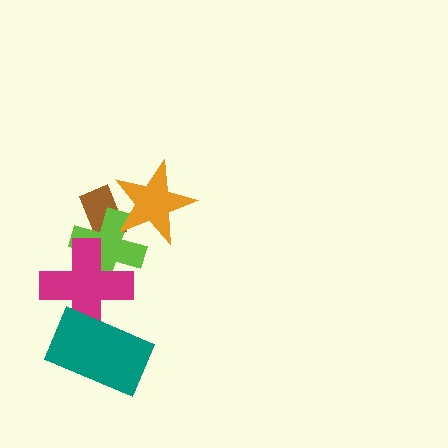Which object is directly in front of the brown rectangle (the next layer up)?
The lime cross is directly in front of the brown rectangle.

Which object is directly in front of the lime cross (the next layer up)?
The orange star is directly in front of the lime cross.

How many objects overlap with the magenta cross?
2 objects overlap with the magenta cross.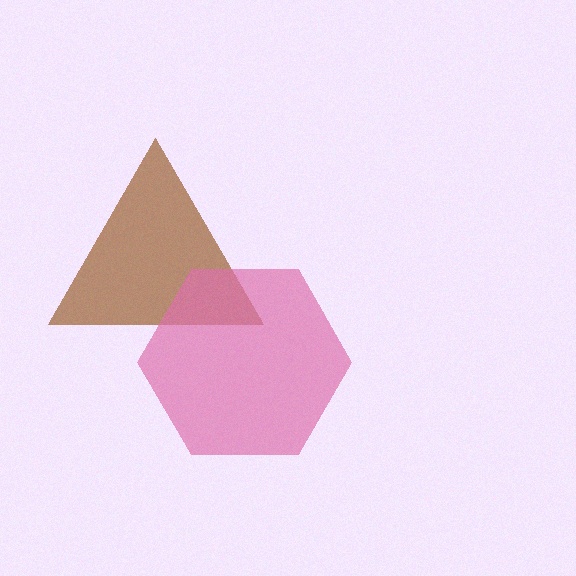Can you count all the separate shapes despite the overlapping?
Yes, there are 2 separate shapes.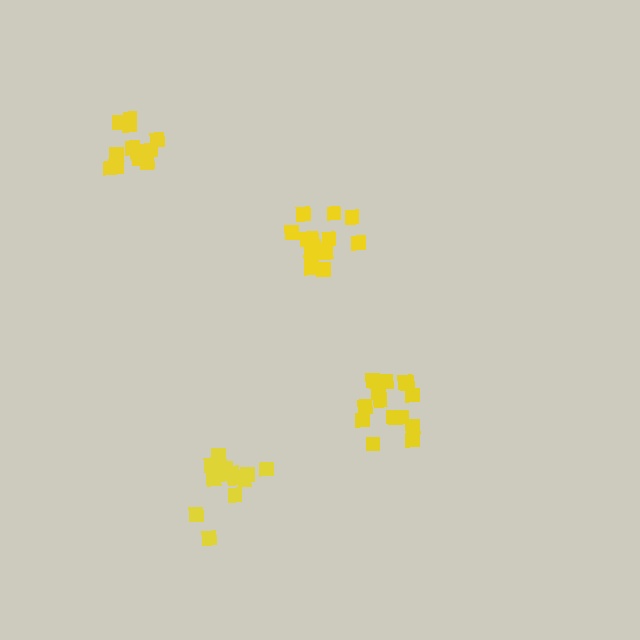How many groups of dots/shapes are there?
There are 4 groups.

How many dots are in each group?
Group 1: 16 dots, Group 2: 13 dots, Group 3: 16 dots, Group 4: 13 dots (58 total).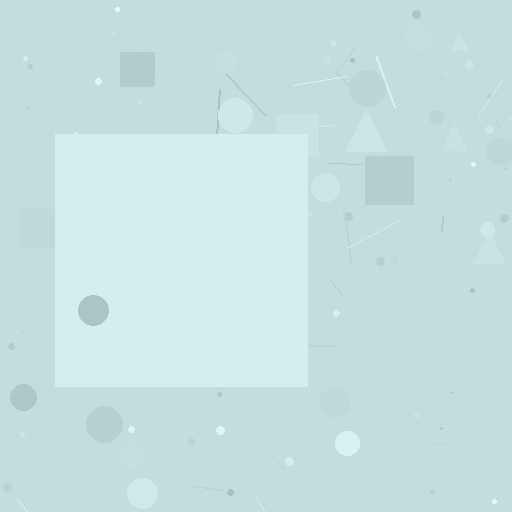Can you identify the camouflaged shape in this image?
The camouflaged shape is a square.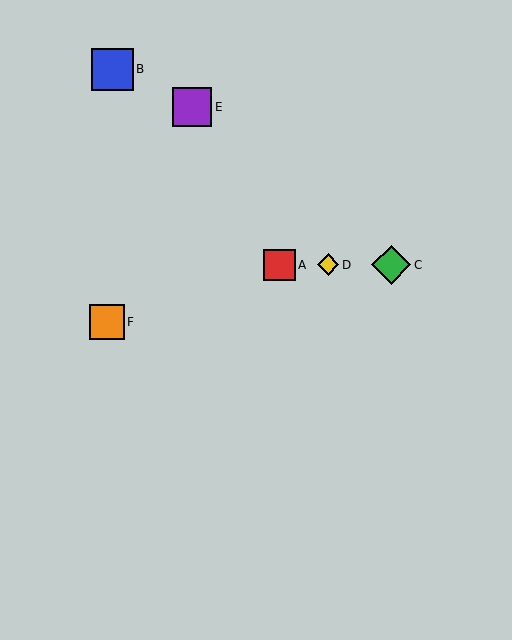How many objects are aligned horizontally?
3 objects (A, C, D) are aligned horizontally.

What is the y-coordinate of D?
Object D is at y≈265.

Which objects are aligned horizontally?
Objects A, C, D are aligned horizontally.